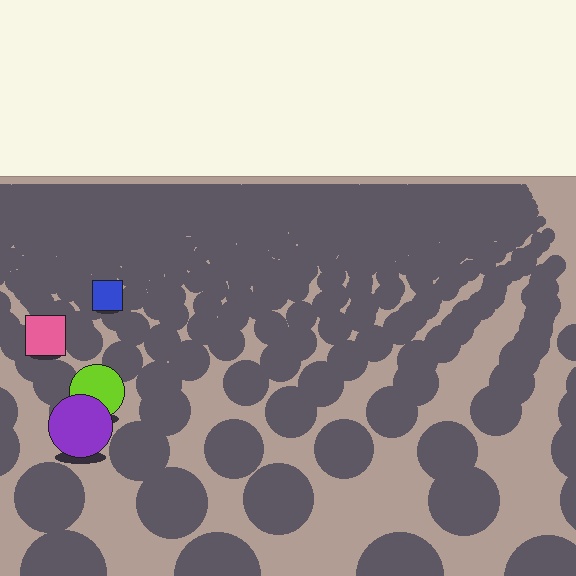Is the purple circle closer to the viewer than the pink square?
Yes. The purple circle is closer — you can tell from the texture gradient: the ground texture is coarser near it.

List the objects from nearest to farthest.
From nearest to farthest: the purple circle, the lime circle, the pink square, the blue square.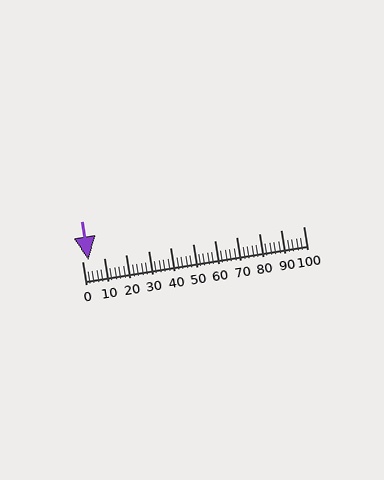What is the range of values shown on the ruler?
The ruler shows values from 0 to 100.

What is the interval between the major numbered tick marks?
The major tick marks are spaced 10 units apart.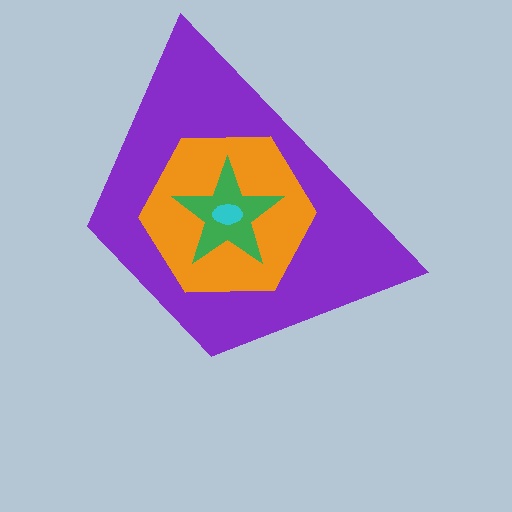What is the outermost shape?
The purple trapezoid.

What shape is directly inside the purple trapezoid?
The orange hexagon.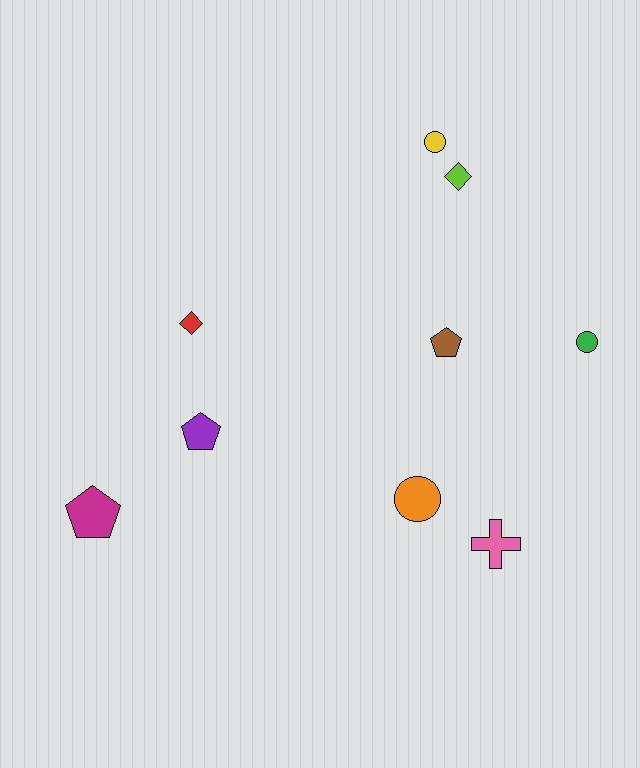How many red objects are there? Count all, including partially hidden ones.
There is 1 red object.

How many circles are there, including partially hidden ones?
There are 3 circles.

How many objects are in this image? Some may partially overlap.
There are 9 objects.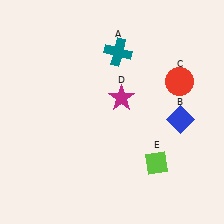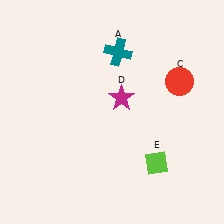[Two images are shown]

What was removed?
The blue diamond (B) was removed in Image 2.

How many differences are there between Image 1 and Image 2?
There is 1 difference between the two images.